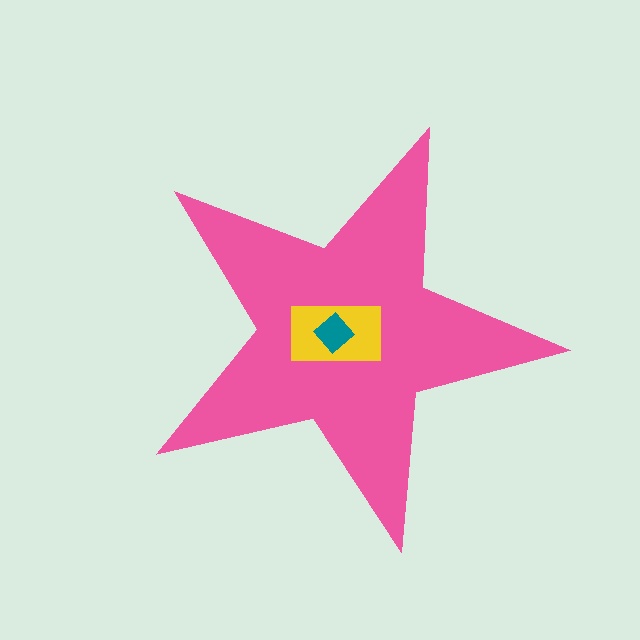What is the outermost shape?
The pink star.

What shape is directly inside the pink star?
The yellow rectangle.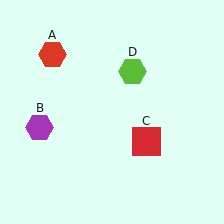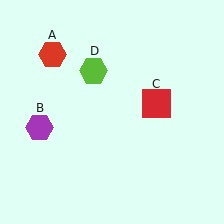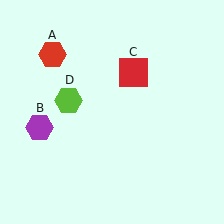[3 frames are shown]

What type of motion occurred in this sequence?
The red square (object C), lime hexagon (object D) rotated counterclockwise around the center of the scene.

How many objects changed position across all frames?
2 objects changed position: red square (object C), lime hexagon (object D).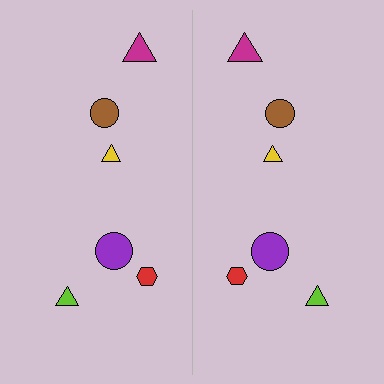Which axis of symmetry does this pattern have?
The pattern has a vertical axis of symmetry running through the center of the image.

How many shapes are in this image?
There are 12 shapes in this image.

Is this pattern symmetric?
Yes, this pattern has bilateral (reflection) symmetry.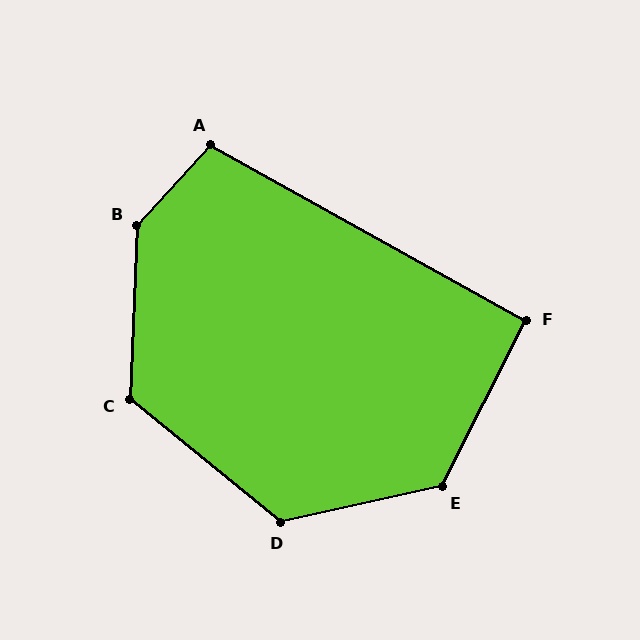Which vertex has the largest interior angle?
B, at approximately 140 degrees.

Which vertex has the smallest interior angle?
F, at approximately 92 degrees.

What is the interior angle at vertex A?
Approximately 104 degrees (obtuse).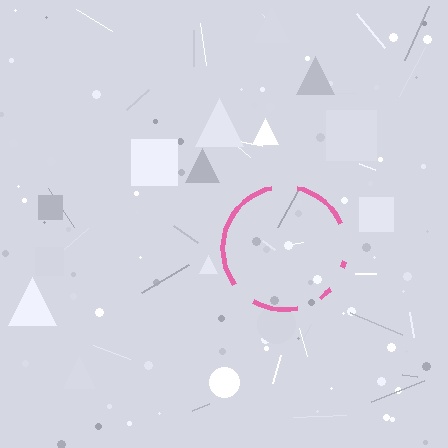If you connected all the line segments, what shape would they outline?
They would outline a circle.